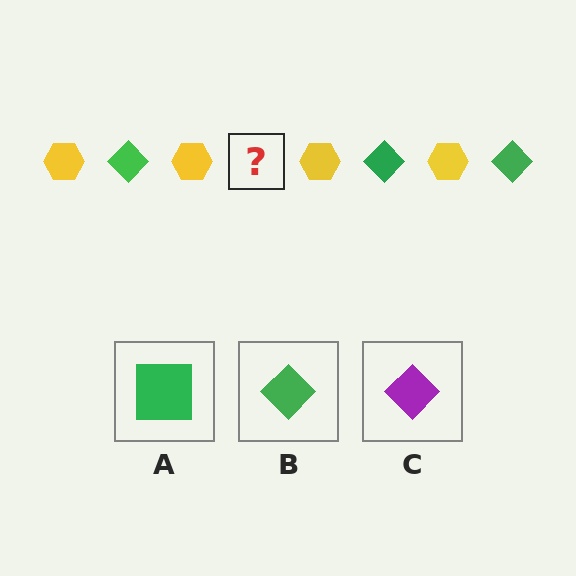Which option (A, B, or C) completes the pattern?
B.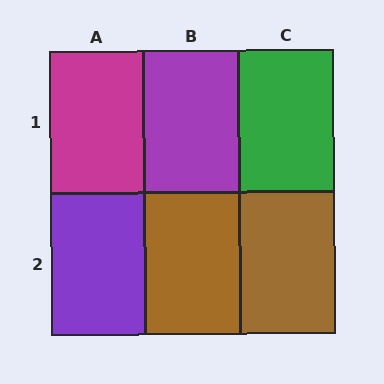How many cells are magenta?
1 cell is magenta.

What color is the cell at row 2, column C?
Brown.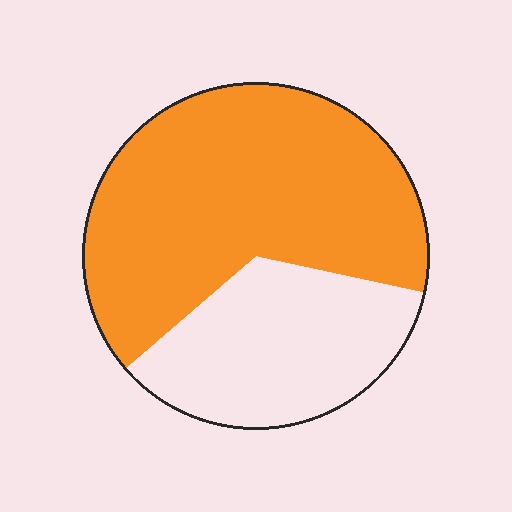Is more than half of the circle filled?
Yes.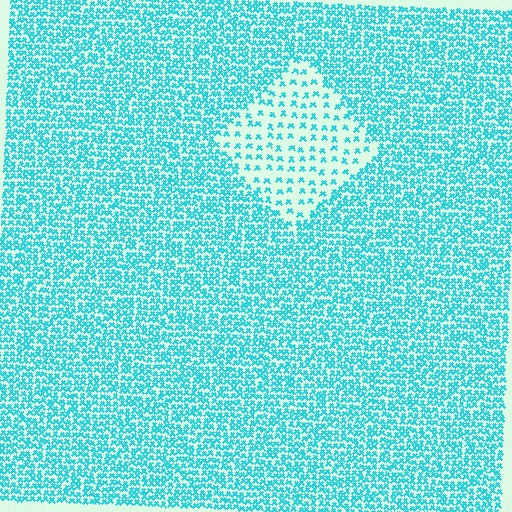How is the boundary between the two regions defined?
The boundary is defined by a change in element density (approximately 2.7x ratio). All elements are the same color, size, and shape.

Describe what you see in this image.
The image contains small cyan elements arranged at two different densities. A diamond-shaped region is visible where the elements are less densely packed than the surrounding area.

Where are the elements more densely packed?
The elements are more densely packed outside the diamond boundary.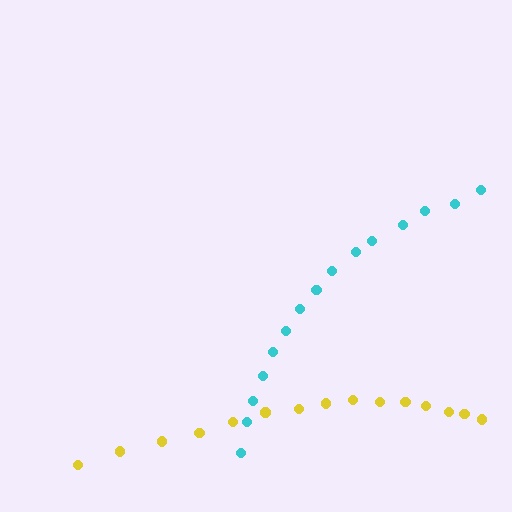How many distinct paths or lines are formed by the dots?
There are 2 distinct paths.